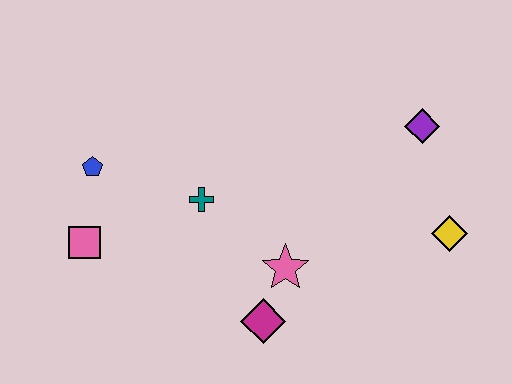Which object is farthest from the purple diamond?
The pink square is farthest from the purple diamond.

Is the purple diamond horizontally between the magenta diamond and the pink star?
No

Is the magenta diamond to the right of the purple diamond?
No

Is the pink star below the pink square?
Yes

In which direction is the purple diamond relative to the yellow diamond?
The purple diamond is above the yellow diamond.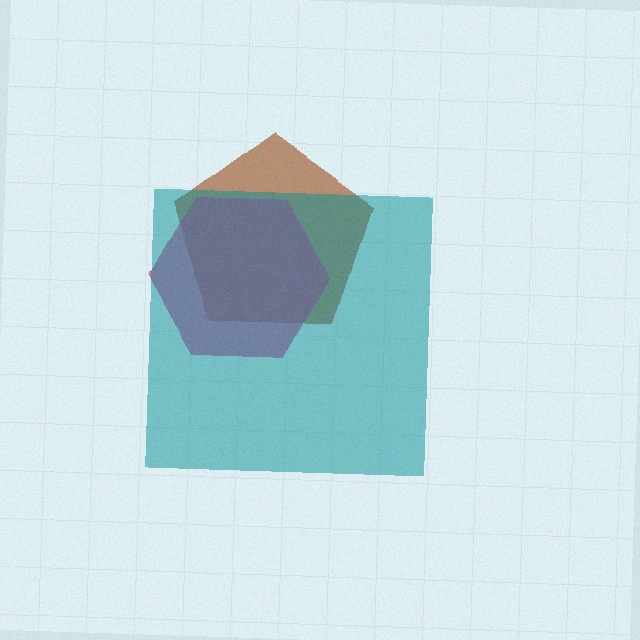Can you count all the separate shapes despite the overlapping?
Yes, there are 3 separate shapes.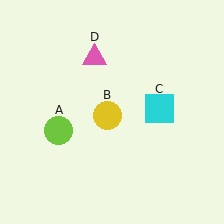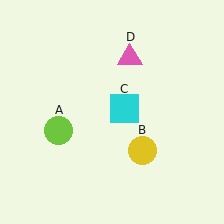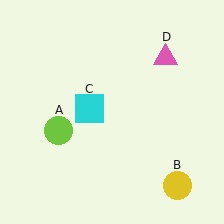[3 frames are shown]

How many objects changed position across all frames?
3 objects changed position: yellow circle (object B), cyan square (object C), pink triangle (object D).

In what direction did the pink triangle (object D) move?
The pink triangle (object D) moved right.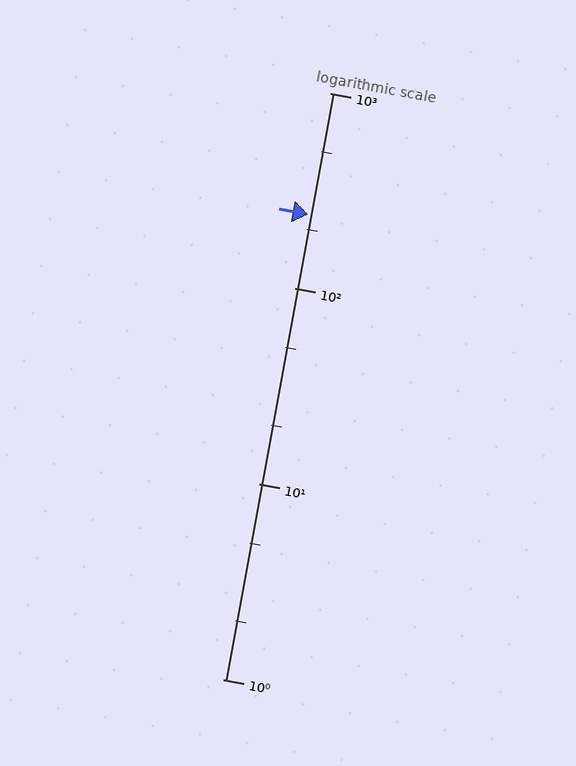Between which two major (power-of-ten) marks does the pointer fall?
The pointer is between 100 and 1000.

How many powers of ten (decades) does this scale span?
The scale spans 3 decades, from 1 to 1000.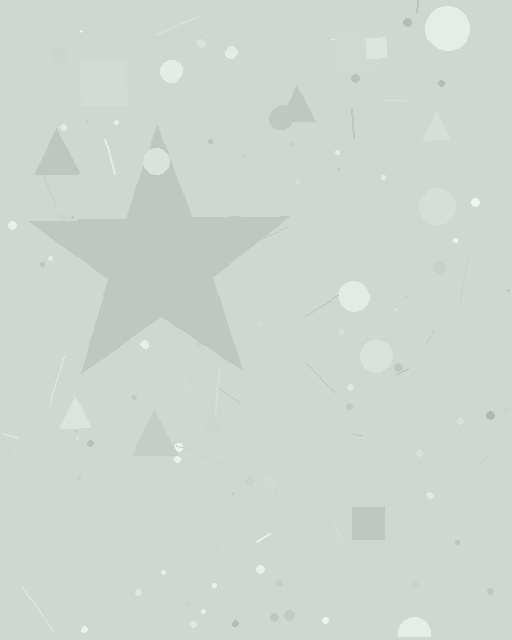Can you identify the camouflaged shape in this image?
The camouflaged shape is a star.